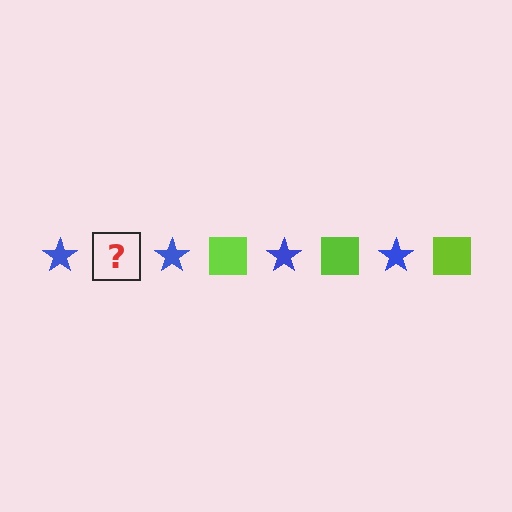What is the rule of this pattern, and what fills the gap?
The rule is that the pattern alternates between blue star and lime square. The gap should be filled with a lime square.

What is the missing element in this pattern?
The missing element is a lime square.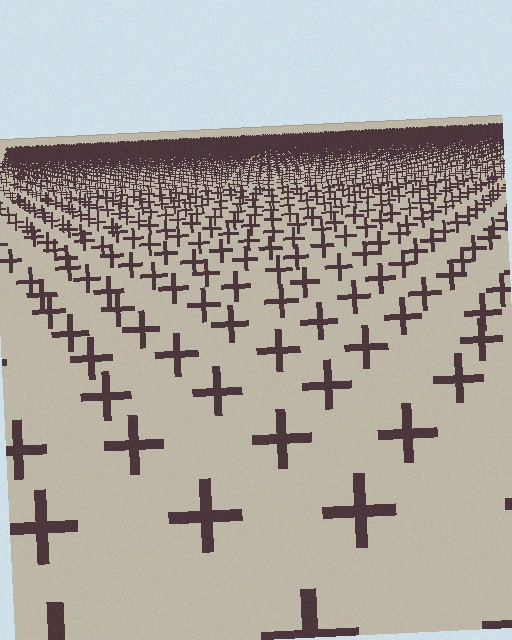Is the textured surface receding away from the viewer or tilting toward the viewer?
The surface is receding away from the viewer. Texture elements get smaller and denser toward the top.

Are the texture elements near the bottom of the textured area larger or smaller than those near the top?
Larger. Near the bottom, elements are closer to the viewer and appear at a bigger on-screen size.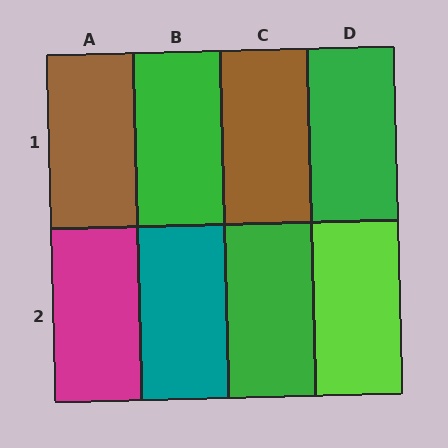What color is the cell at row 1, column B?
Green.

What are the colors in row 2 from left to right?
Magenta, teal, green, lime.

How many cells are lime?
1 cell is lime.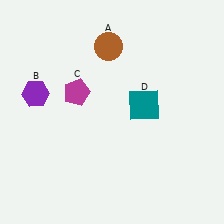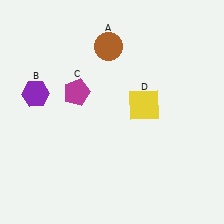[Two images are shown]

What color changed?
The square (D) changed from teal in Image 1 to yellow in Image 2.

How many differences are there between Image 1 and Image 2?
There is 1 difference between the two images.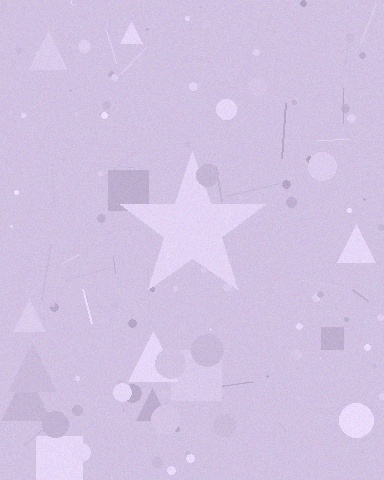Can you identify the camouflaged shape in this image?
The camouflaged shape is a star.